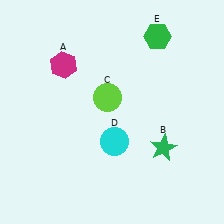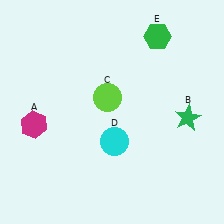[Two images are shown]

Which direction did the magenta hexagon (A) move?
The magenta hexagon (A) moved down.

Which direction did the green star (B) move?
The green star (B) moved up.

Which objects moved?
The objects that moved are: the magenta hexagon (A), the green star (B).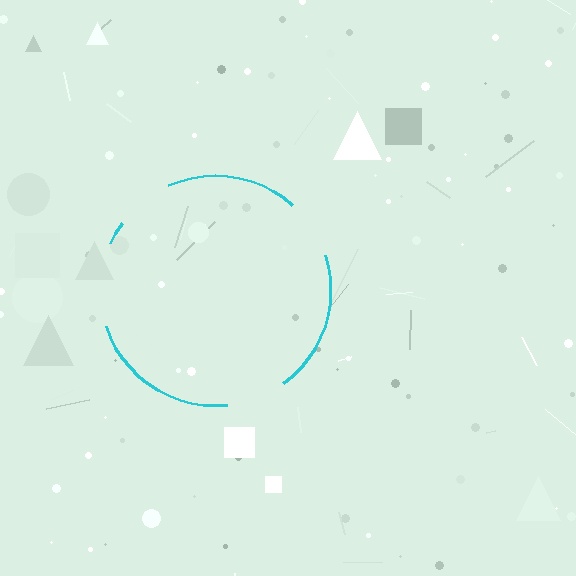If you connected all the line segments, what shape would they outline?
They would outline a circle.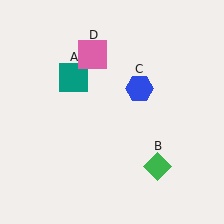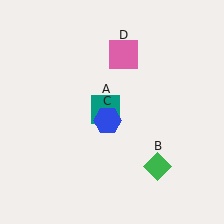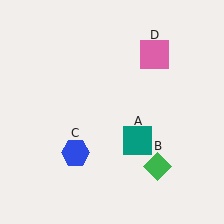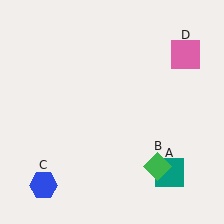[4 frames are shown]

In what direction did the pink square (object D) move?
The pink square (object D) moved right.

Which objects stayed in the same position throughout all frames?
Green diamond (object B) remained stationary.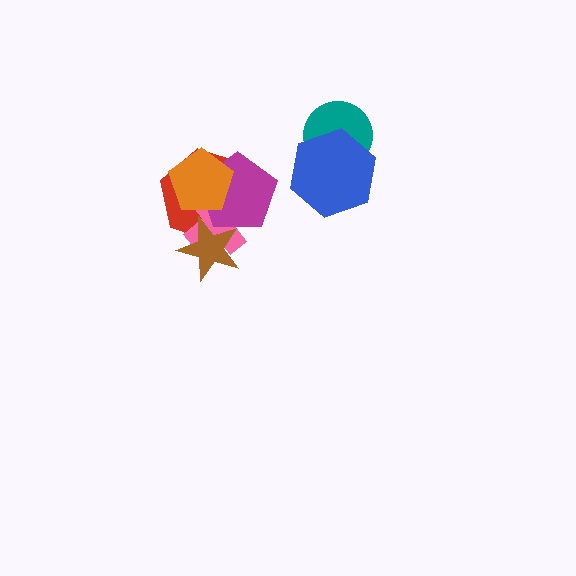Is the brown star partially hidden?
Yes, it is partially covered by another shape.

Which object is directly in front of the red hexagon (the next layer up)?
The pink cross is directly in front of the red hexagon.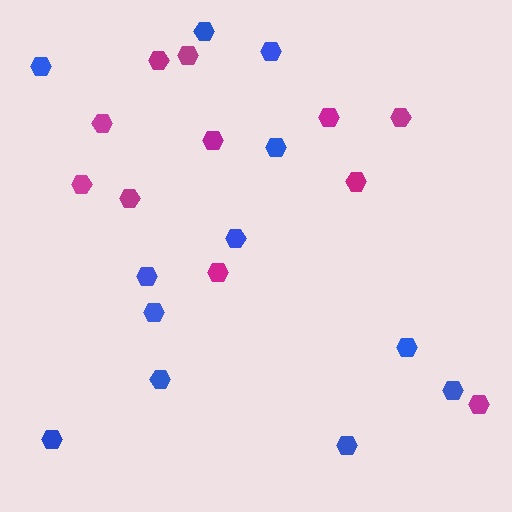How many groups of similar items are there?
There are 2 groups: one group of blue hexagons (12) and one group of magenta hexagons (11).